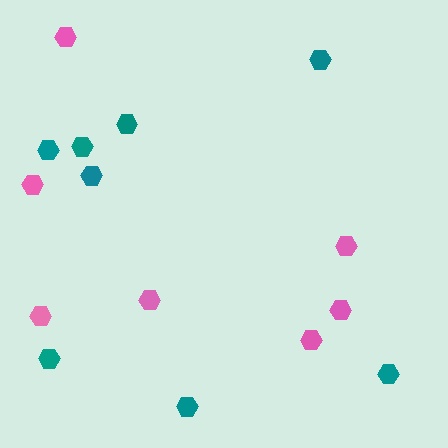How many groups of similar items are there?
There are 2 groups: one group of pink hexagons (7) and one group of teal hexagons (8).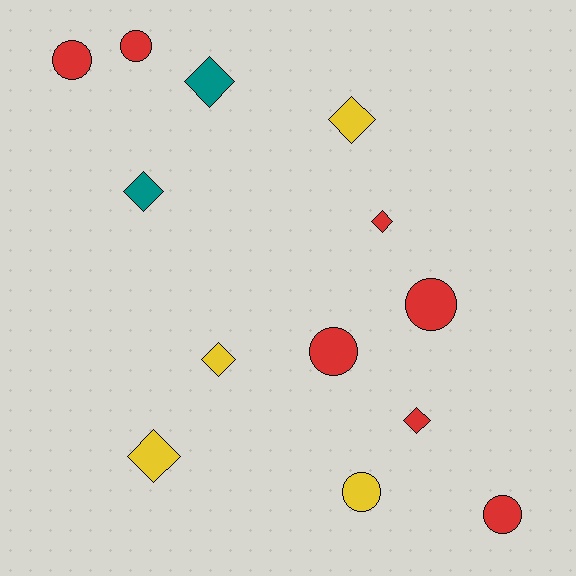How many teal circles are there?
There are no teal circles.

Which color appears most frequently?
Red, with 7 objects.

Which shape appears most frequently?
Diamond, with 7 objects.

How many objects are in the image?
There are 13 objects.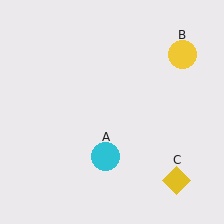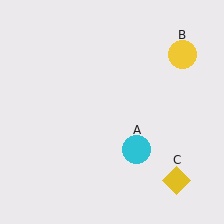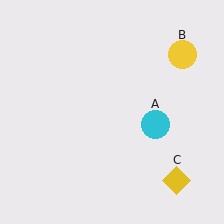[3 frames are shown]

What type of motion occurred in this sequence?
The cyan circle (object A) rotated counterclockwise around the center of the scene.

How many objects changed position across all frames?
1 object changed position: cyan circle (object A).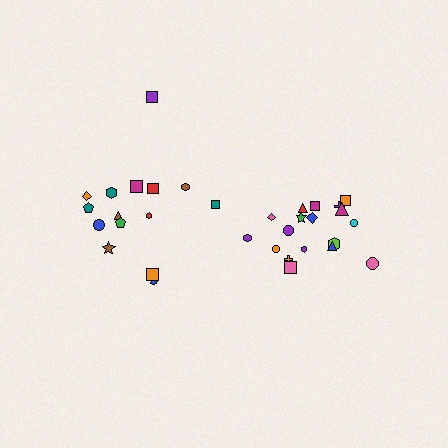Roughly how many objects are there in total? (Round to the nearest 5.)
Roughly 35 objects in total.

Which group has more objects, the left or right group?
The right group.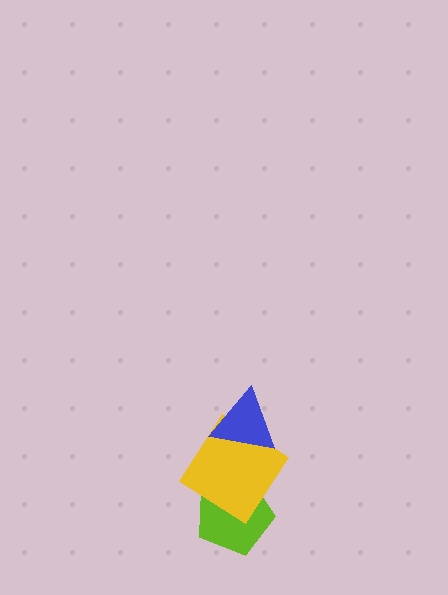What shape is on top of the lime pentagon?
The yellow diamond is on top of the lime pentagon.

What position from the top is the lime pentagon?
The lime pentagon is 3rd from the top.